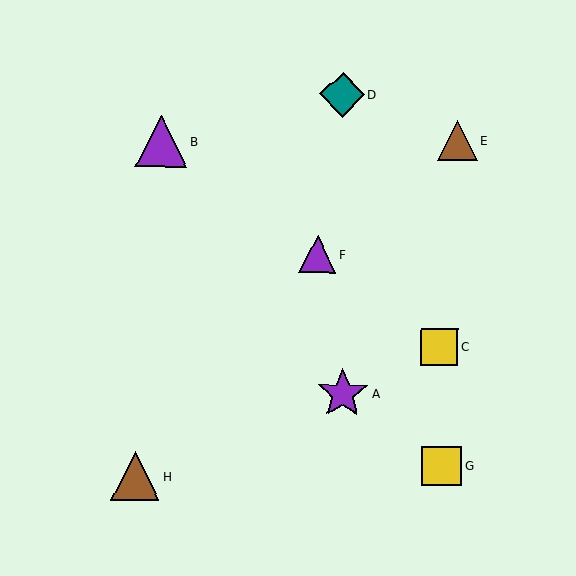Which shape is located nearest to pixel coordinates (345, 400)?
The purple star (labeled A) at (343, 394) is nearest to that location.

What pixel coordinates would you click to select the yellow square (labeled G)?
Click at (441, 466) to select the yellow square G.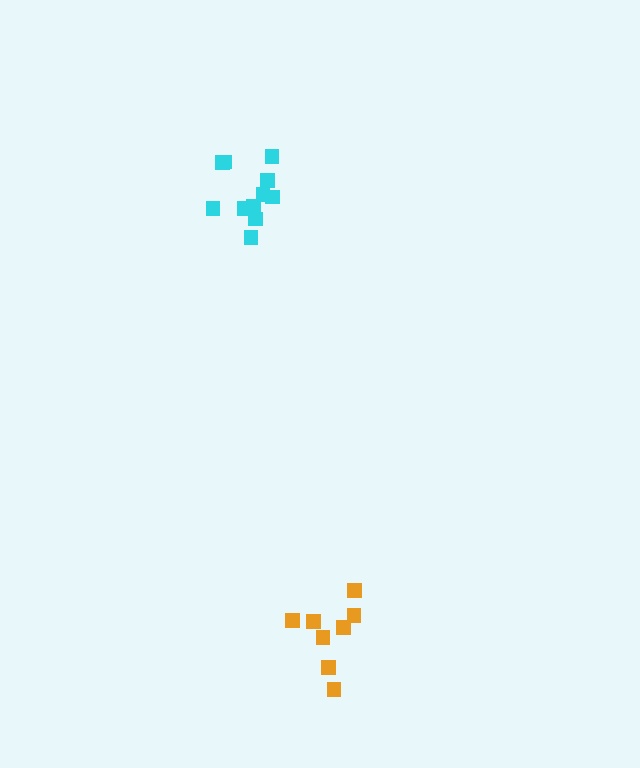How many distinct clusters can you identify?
There are 2 distinct clusters.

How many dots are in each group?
Group 1: 11 dots, Group 2: 8 dots (19 total).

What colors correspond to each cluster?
The clusters are colored: cyan, orange.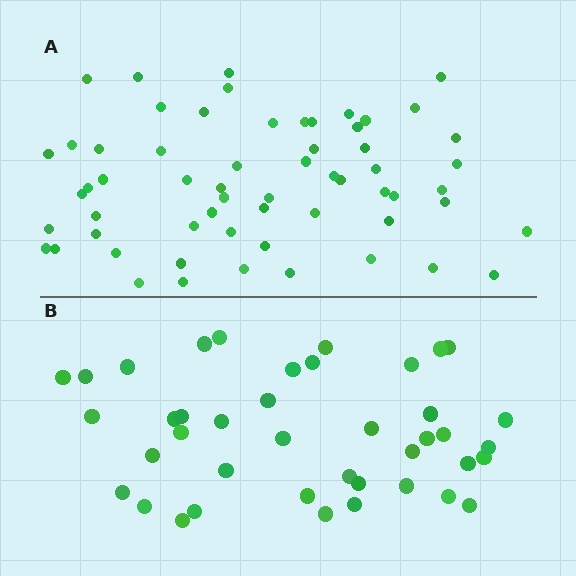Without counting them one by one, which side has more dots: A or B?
Region A (the top region) has more dots.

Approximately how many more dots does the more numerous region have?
Region A has approximately 20 more dots than region B.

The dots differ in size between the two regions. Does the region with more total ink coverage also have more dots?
No. Region B has more total ink coverage because its dots are larger, but region A actually contains more individual dots. Total area can be misleading — the number of items is what matters here.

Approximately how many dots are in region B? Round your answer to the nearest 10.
About 40 dots. (The exact count is 41, which rounds to 40.)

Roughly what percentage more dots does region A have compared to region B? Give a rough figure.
About 45% more.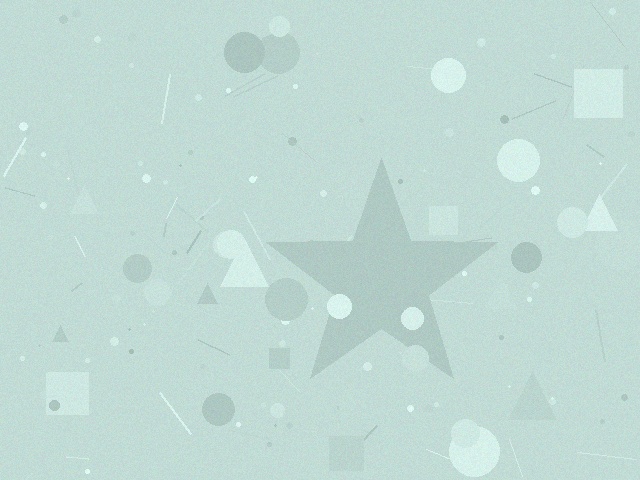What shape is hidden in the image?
A star is hidden in the image.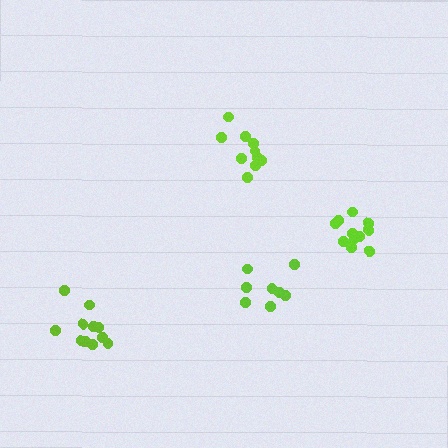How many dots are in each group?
Group 1: 12 dots, Group 2: 11 dots, Group 3: 8 dots, Group 4: 11 dots (42 total).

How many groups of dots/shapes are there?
There are 4 groups.